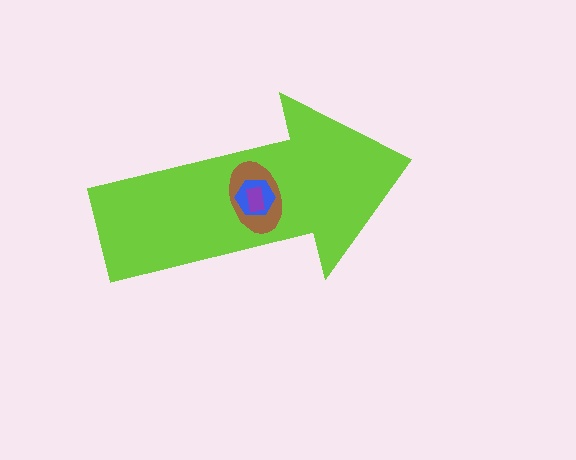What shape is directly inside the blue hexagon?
The purple rectangle.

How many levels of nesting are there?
4.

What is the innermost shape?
The purple rectangle.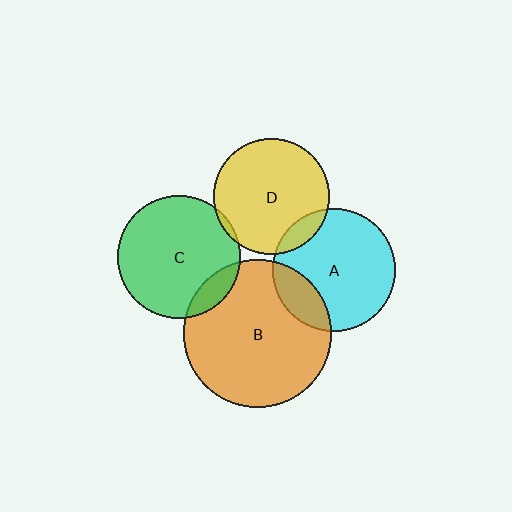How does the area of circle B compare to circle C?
Approximately 1.5 times.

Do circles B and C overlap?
Yes.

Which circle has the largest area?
Circle B (orange).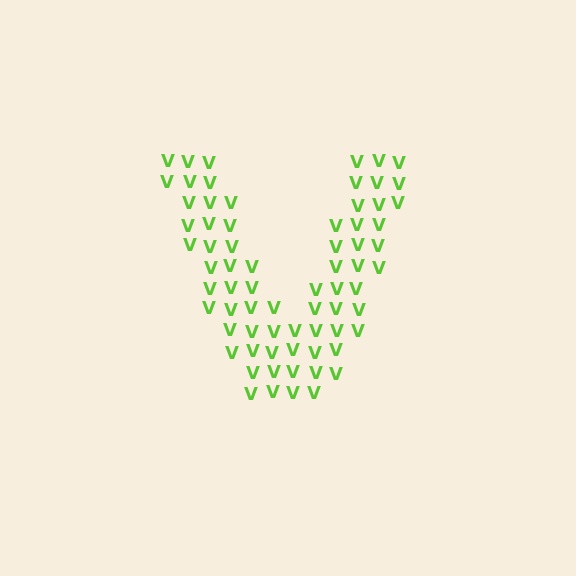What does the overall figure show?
The overall figure shows the letter V.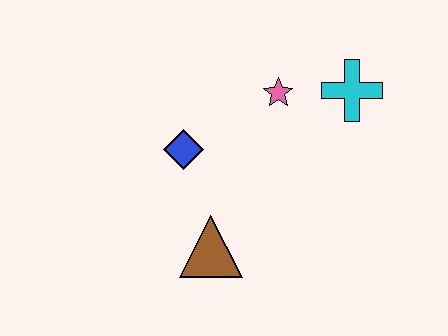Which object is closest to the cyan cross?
The pink star is closest to the cyan cross.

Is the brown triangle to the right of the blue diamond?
Yes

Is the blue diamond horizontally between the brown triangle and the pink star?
No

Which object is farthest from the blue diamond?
The cyan cross is farthest from the blue diamond.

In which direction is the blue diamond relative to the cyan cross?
The blue diamond is to the left of the cyan cross.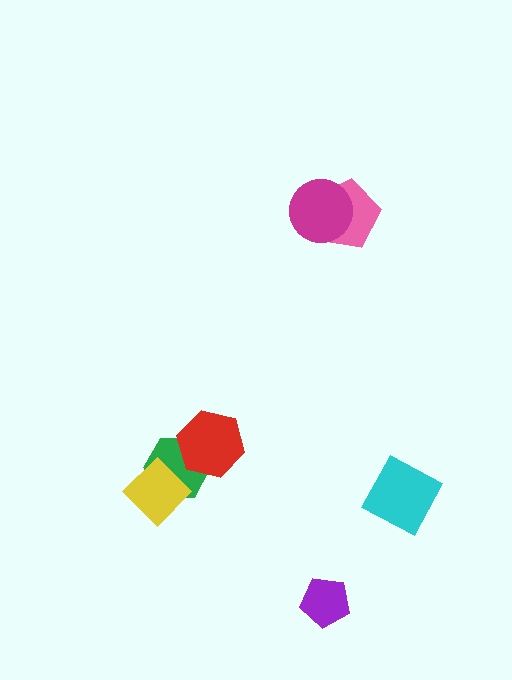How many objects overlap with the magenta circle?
1 object overlaps with the magenta circle.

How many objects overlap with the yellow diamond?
1 object overlaps with the yellow diamond.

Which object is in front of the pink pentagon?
The magenta circle is in front of the pink pentagon.